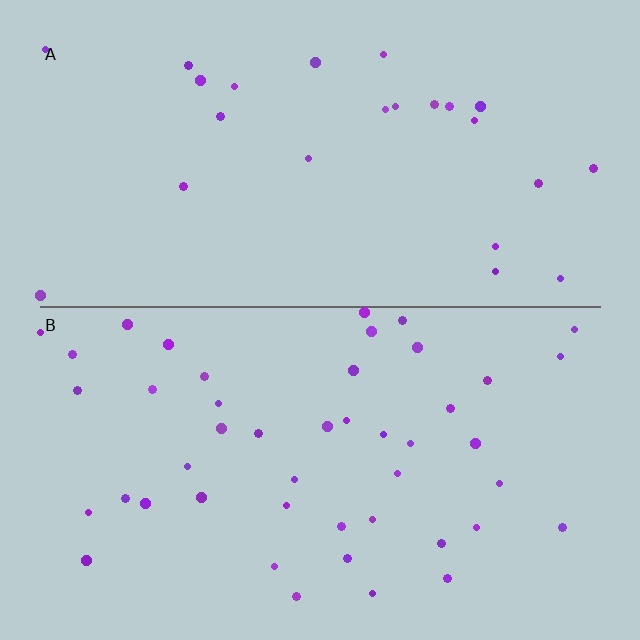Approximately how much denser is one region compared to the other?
Approximately 1.9× — region B over region A.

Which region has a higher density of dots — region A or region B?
B (the bottom).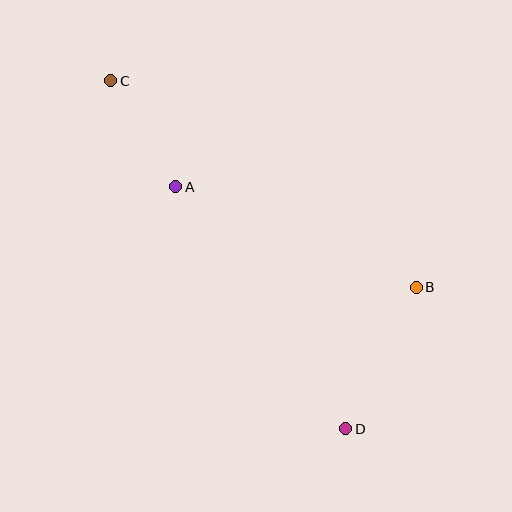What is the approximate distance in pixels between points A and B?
The distance between A and B is approximately 261 pixels.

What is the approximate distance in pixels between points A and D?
The distance between A and D is approximately 296 pixels.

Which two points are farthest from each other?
Points C and D are farthest from each other.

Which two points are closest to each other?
Points A and C are closest to each other.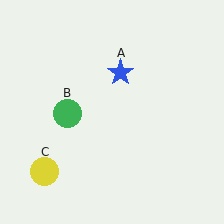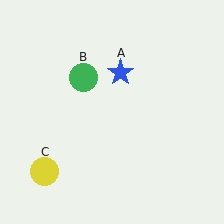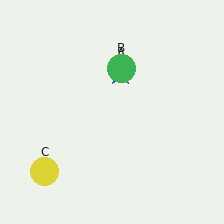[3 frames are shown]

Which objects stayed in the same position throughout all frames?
Blue star (object A) and yellow circle (object C) remained stationary.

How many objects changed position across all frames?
1 object changed position: green circle (object B).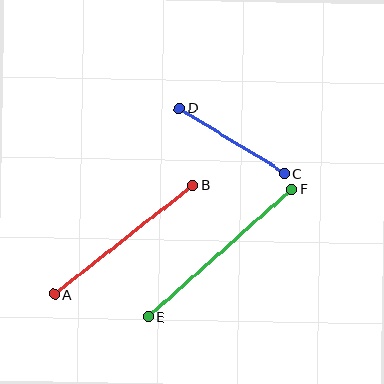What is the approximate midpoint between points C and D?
The midpoint is at approximately (232, 141) pixels.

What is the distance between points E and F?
The distance is approximately 193 pixels.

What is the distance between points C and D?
The distance is approximately 124 pixels.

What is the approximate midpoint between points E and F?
The midpoint is at approximately (220, 253) pixels.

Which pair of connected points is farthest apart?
Points E and F are farthest apart.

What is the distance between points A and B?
The distance is approximately 176 pixels.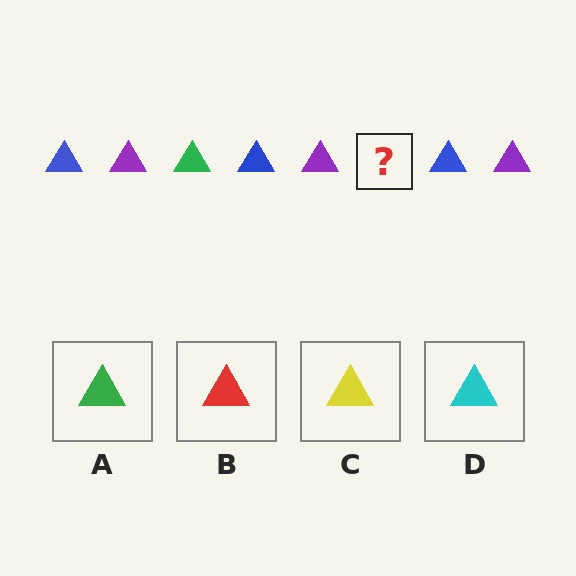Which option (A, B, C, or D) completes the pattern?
A.